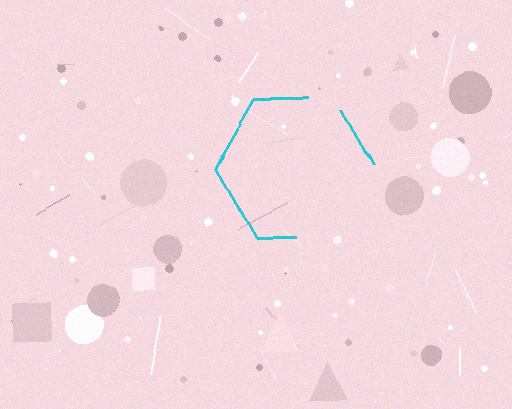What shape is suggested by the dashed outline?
The dashed outline suggests a hexagon.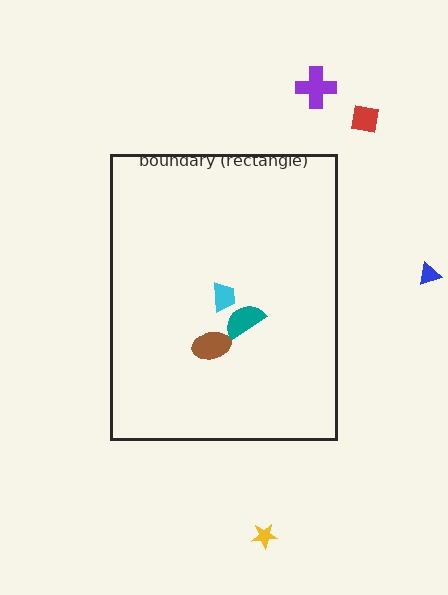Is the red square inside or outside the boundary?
Outside.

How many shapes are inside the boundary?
3 inside, 4 outside.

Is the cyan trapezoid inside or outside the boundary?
Inside.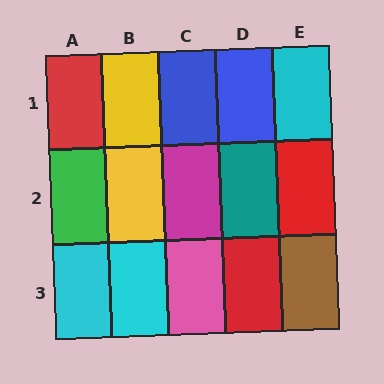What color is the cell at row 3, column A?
Cyan.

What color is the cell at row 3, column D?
Red.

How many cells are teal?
1 cell is teal.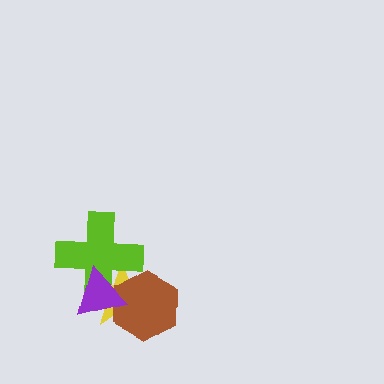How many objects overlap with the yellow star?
3 objects overlap with the yellow star.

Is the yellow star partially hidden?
Yes, it is partially covered by another shape.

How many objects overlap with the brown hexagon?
3 objects overlap with the brown hexagon.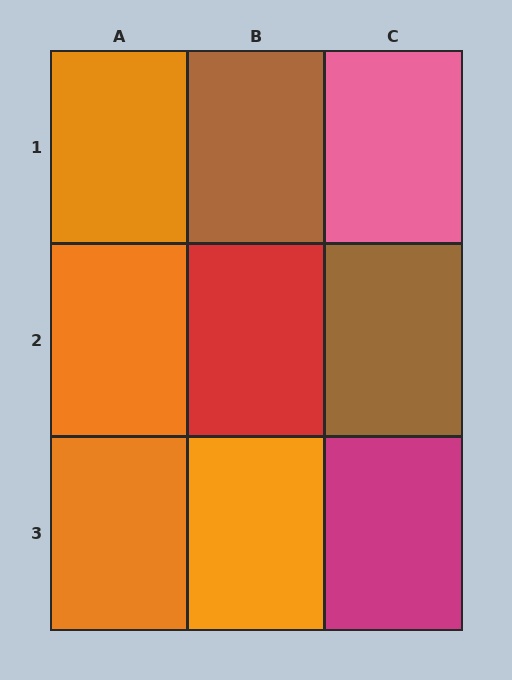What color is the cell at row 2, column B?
Red.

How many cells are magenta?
1 cell is magenta.